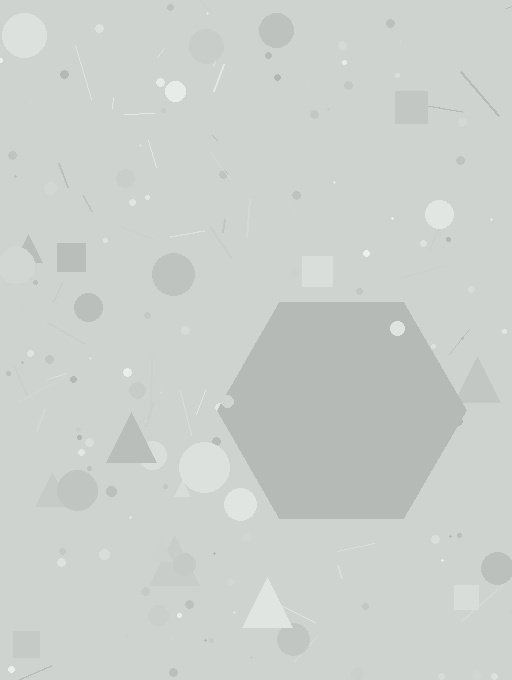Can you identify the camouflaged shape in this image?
The camouflaged shape is a hexagon.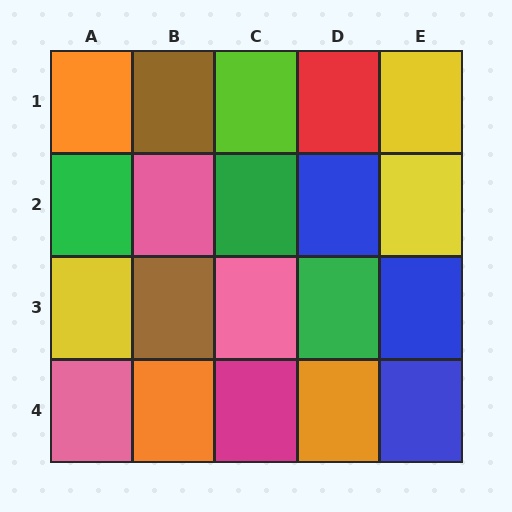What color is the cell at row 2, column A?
Green.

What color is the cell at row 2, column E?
Yellow.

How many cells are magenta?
1 cell is magenta.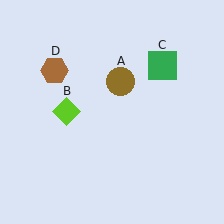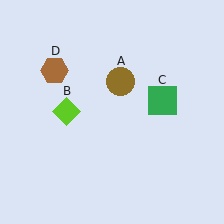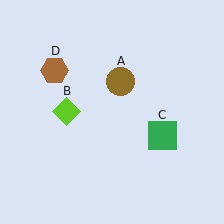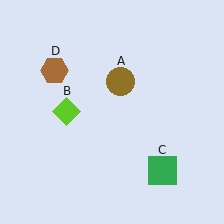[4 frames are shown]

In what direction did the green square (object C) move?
The green square (object C) moved down.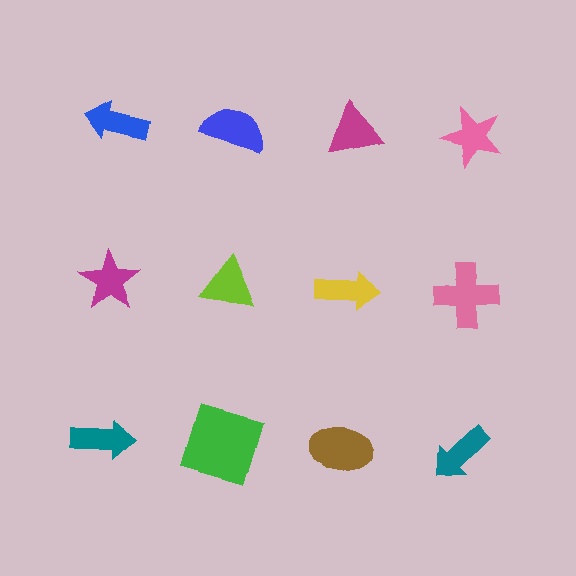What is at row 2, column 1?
A magenta star.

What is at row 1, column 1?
A blue arrow.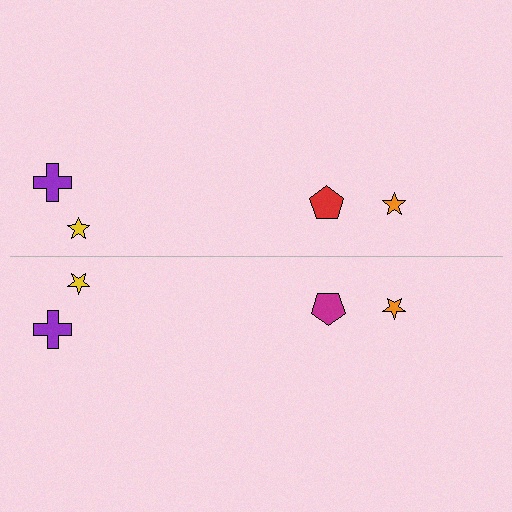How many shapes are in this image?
There are 8 shapes in this image.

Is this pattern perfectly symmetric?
No, the pattern is not perfectly symmetric. The magenta pentagon on the bottom side breaks the symmetry — its mirror counterpart is red.